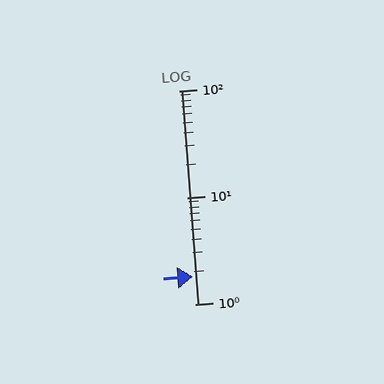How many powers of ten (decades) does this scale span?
The scale spans 2 decades, from 1 to 100.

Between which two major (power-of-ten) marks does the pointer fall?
The pointer is between 1 and 10.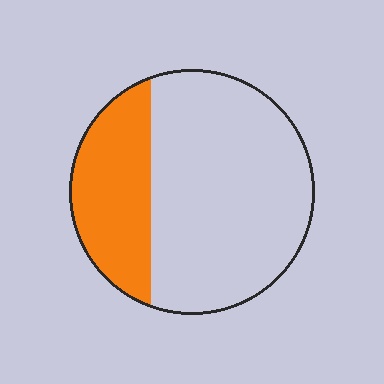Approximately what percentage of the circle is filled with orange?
Approximately 30%.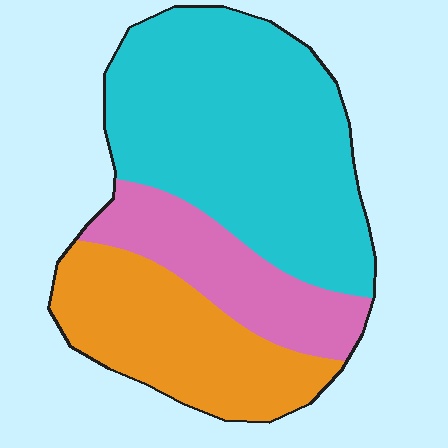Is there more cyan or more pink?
Cyan.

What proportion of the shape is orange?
Orange takes up between a quarter and a half of the shape.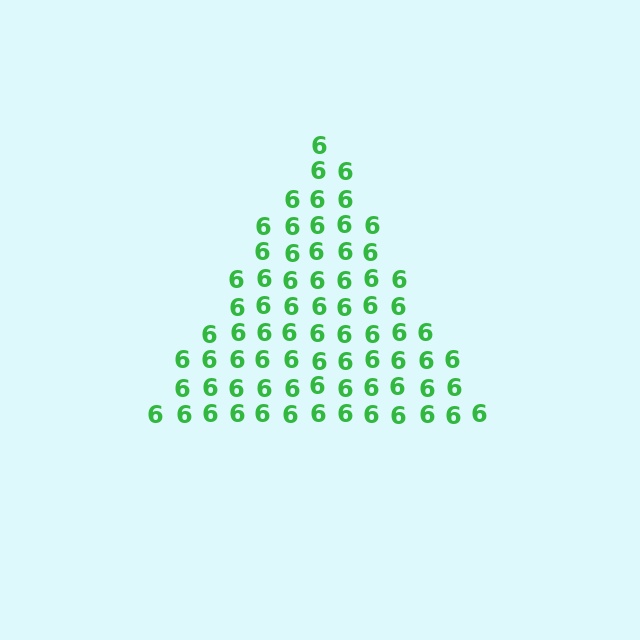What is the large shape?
The large shape is a triangle.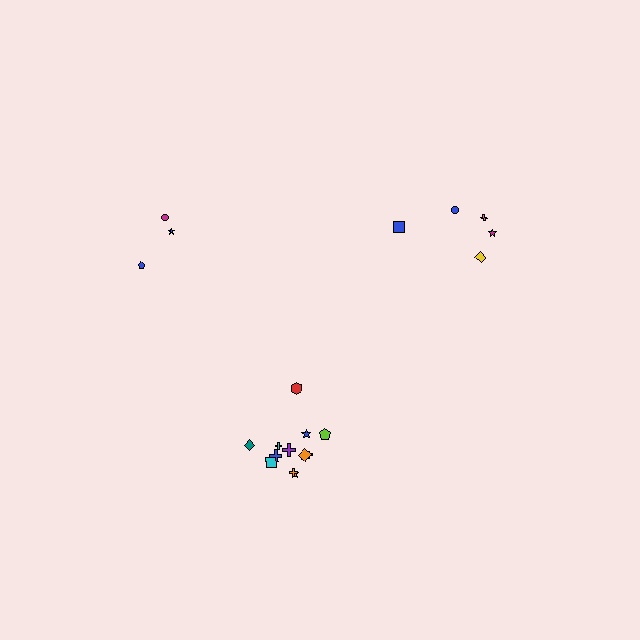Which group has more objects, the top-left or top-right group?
The top-right group.